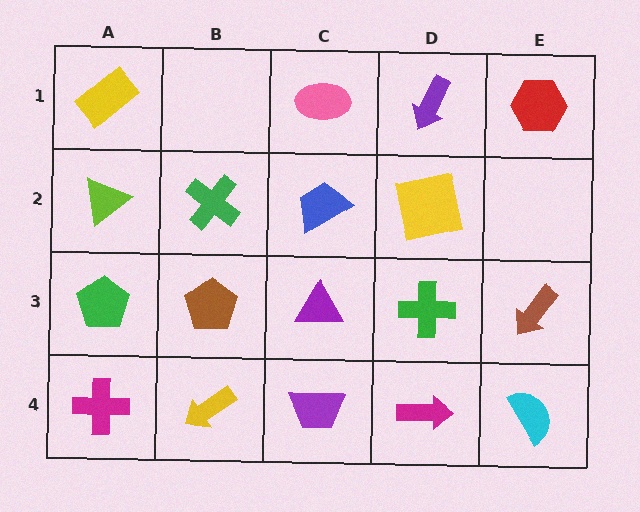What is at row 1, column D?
A purple arrow.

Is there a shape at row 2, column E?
No, that cell is empty.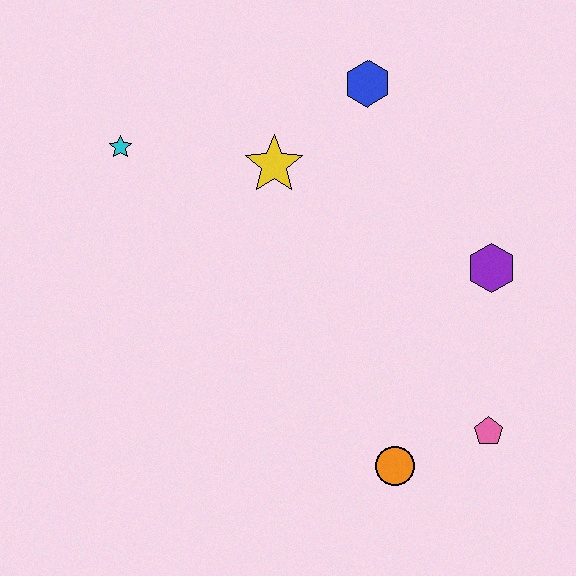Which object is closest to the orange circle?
The pink pentagon is closest to the orange circle.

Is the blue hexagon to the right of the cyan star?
Yes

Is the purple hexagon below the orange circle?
No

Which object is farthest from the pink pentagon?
The cyan star is farthest from the pink pentagon.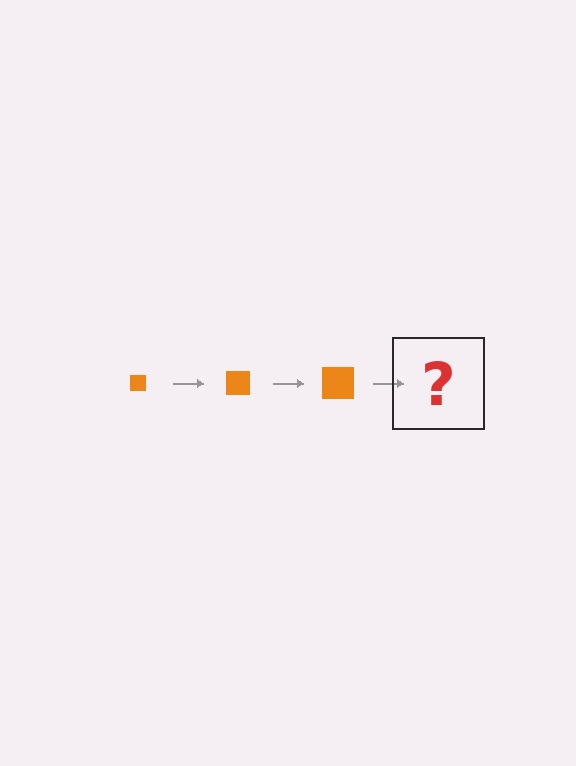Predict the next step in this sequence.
The next step is an orange square, larger than the previous one.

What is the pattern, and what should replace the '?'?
The pattern is that the square gets progressively larger each step. The '?' should be an orange square, larger than the previous one.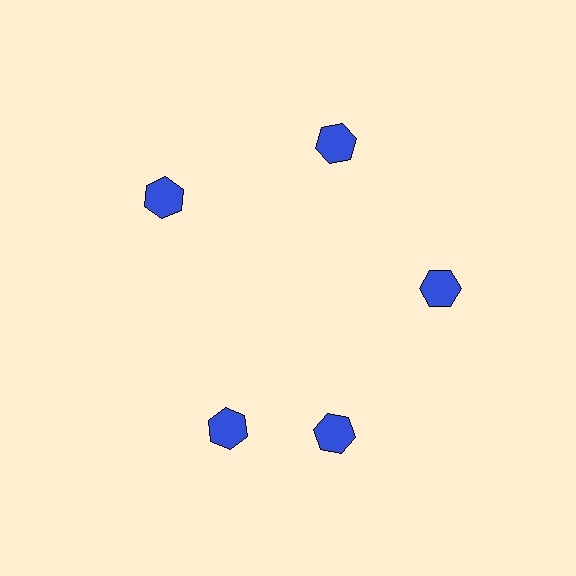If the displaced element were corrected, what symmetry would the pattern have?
It would have 5-fold rotational symmetry — the pattern would map onto itself every 72 degrees.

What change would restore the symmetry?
The symmetry would be restored by rotating it back into even spacing with its neighbors so that all 5 hexagons sit at equal angles and equal distance from the center.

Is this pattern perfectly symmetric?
No. The 5 blue hexagons are arranged in a ring, but one element near the 8 o'clock position is rotated out of alignment along the ring, breaking the 5-fold rotational symmetry.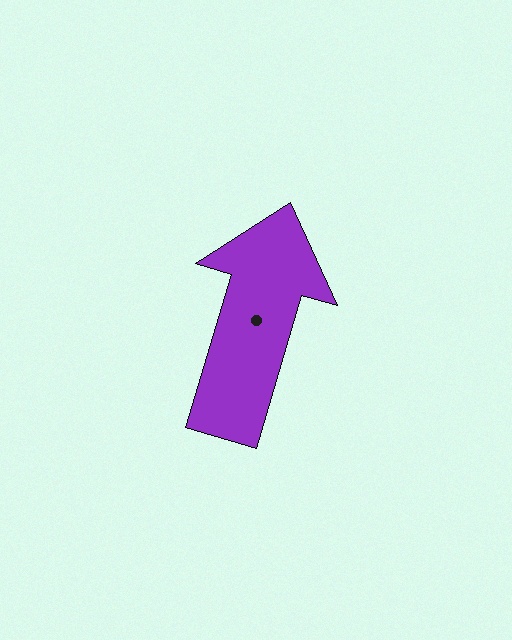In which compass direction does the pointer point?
North.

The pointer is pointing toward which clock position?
Roughly 1 o'clock.